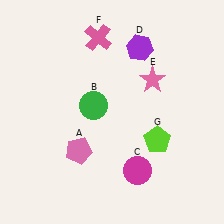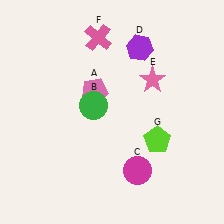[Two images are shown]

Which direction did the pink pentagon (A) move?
The pink pentagon (A) moved up.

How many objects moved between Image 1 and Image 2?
1 object moved between the two images.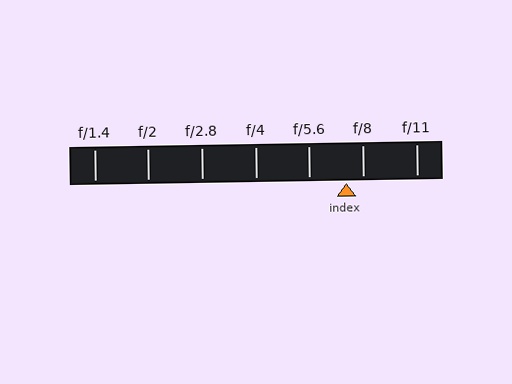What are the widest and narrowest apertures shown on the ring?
The widest aperture shown is f/1.4 and the narrowest is f/11.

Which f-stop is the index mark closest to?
The index mark is closest to f/8.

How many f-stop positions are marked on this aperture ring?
There are 7 f-stop positions marked.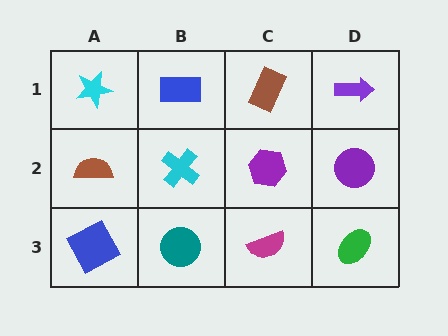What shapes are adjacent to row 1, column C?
A purple hexagon (row 2, column C), a blue rectangle (row 1, column B), a purple arrow (row 1, column D).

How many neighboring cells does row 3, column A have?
2.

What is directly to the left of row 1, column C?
A blue rectangle.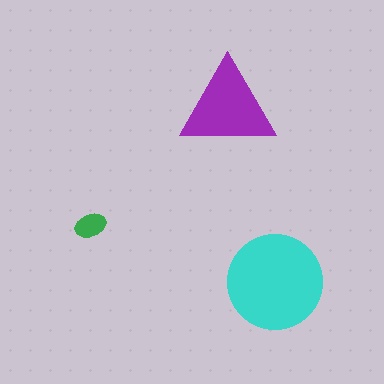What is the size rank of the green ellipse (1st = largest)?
3rd.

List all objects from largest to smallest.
The cyan circle, the purple triangle, the green ellipse.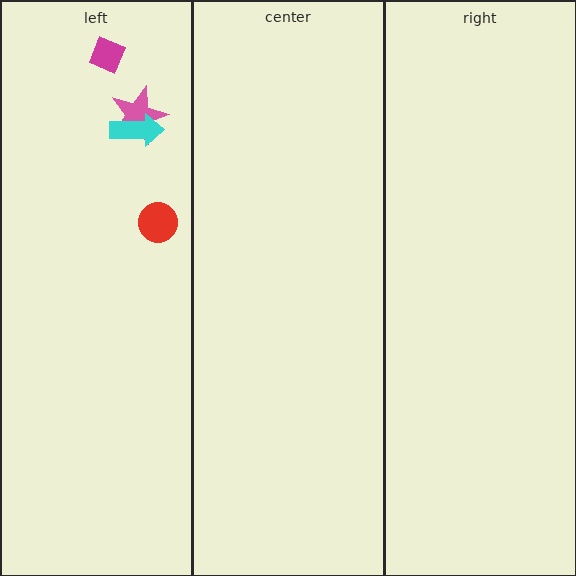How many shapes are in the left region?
4.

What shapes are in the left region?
The red circle, the pink star, the magenta diamond, the cyan arrow.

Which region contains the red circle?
The left region.